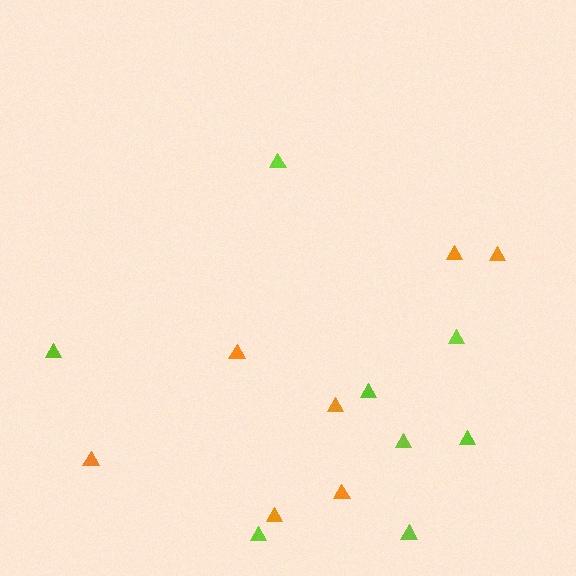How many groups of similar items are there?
There are 2 groups: one group of lime triangles (8) and one group of orange triangles (7).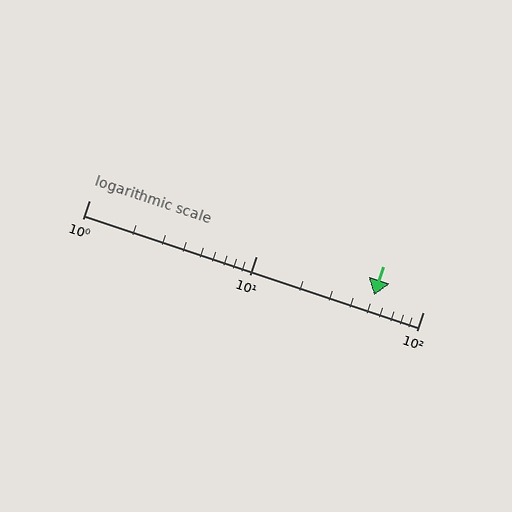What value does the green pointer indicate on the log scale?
The pointer indicates approximately 51.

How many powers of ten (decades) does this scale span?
The scale spans 2 decades, from 1 to 100.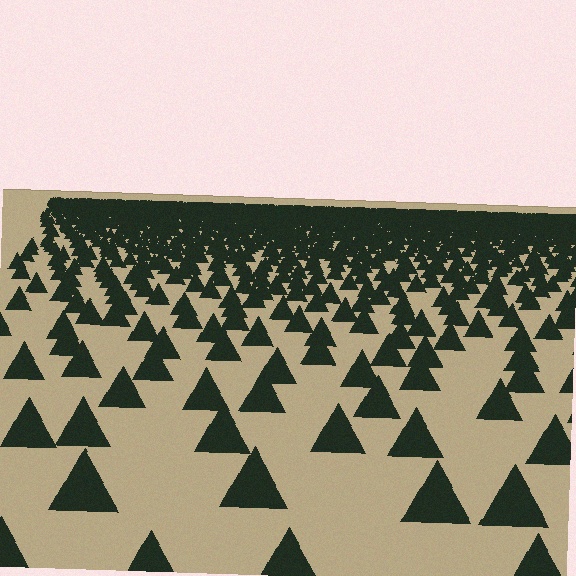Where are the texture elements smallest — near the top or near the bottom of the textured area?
Near the top.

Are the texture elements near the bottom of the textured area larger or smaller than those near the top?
Larger. Near the bottom, elements are closer to the viewer and appear at a bigger on-screen size.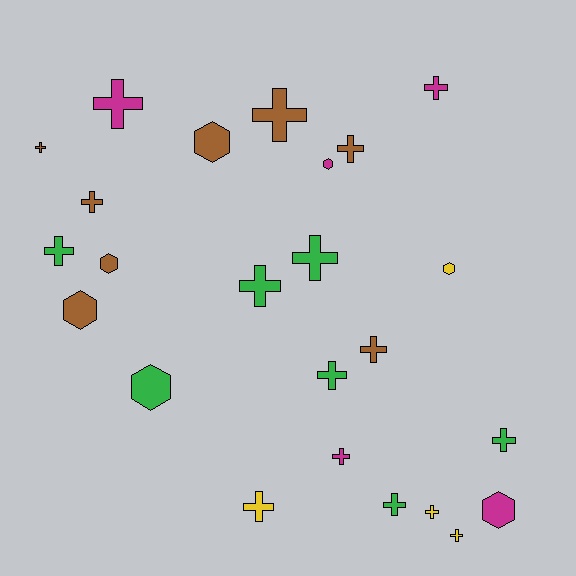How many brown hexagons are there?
There are 3 brown hexagons.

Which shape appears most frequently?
Cross, with 17 objects.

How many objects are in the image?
There are 24 objects.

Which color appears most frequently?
Brown, with 8 objects.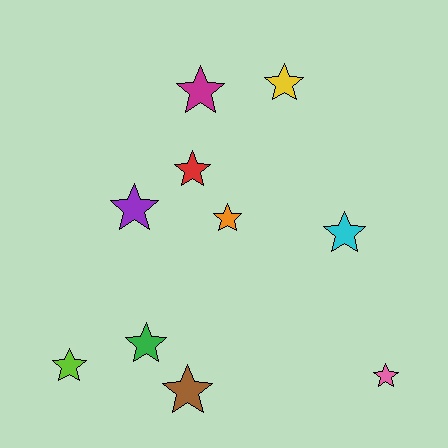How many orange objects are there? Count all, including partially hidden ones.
There is 1 orange object.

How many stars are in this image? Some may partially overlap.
There are 10 stars.